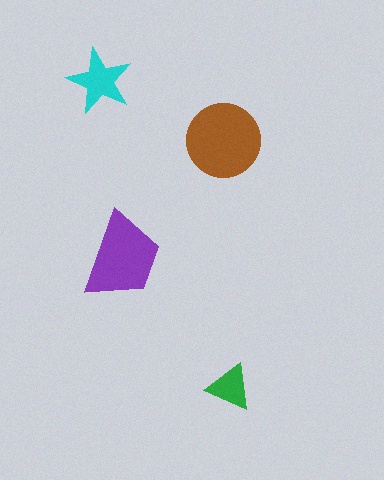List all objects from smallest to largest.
The green triangle, the cyan star, the purple trapezoid, the brown circle.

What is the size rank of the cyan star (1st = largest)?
3rd.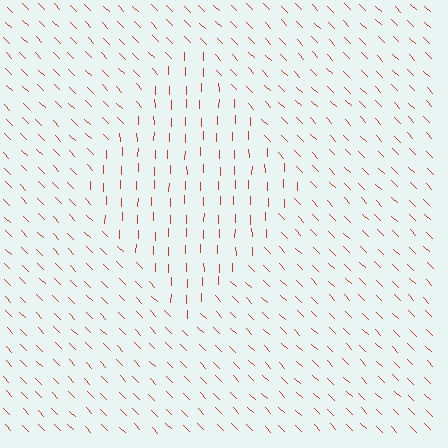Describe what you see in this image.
The image is filled with small red line segments. A diamond region in the image has lines oriented differently from the surrounding lines, creating a visible texture boundary.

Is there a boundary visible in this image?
Yes, there is a texture boundary formed by a change in line orientation.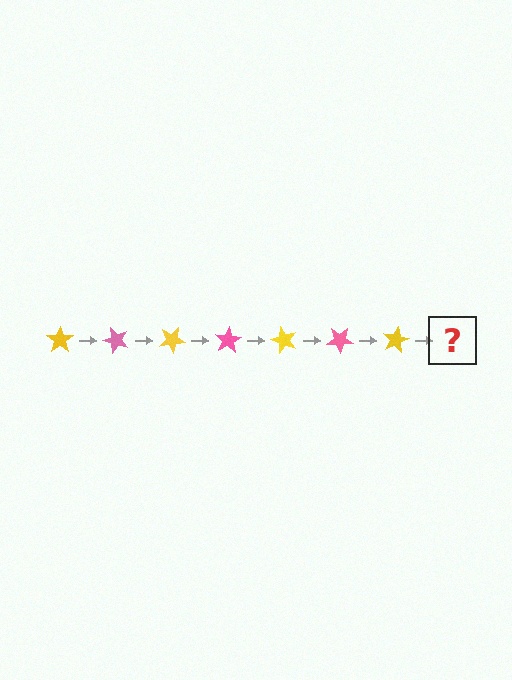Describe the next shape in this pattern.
It should be a pink star, rotated 350 degrees from the start.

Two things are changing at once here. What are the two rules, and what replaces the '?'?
The two rules are that it rotates 50 degrees each step and the color cycles through yellow and pink. The '?' should be a pink star, rotated 350 degrees from the start.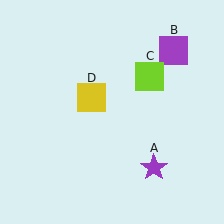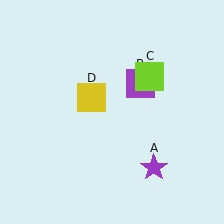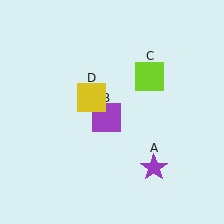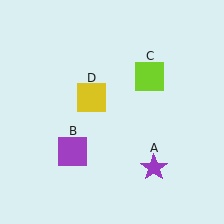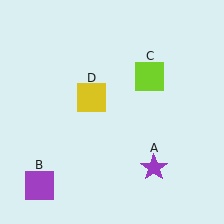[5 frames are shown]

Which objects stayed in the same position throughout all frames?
Purple star (object A) and lime square (object C) and yellow square (object D) remained stationary.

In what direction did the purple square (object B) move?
The purple square (object B) moved down and to the left.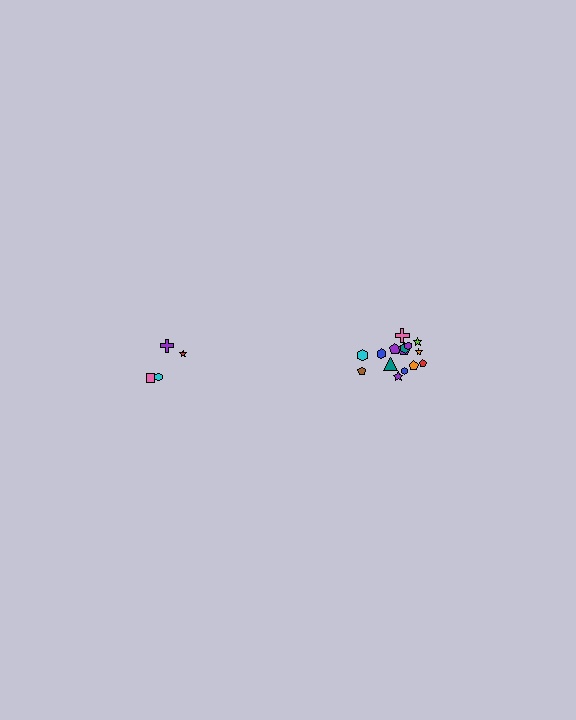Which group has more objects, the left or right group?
The right group.